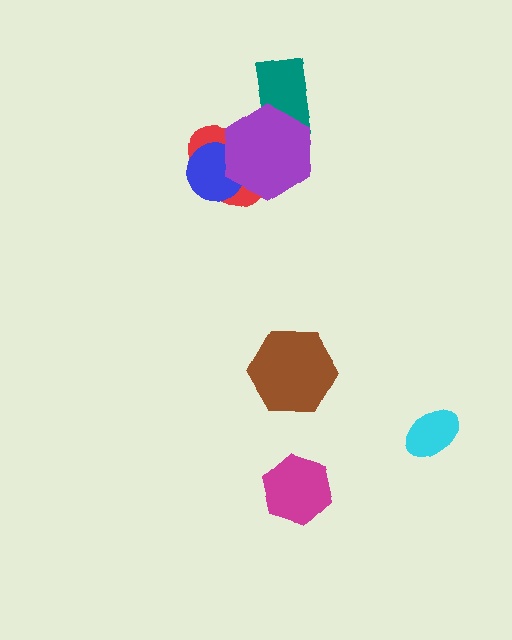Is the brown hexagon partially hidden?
No, no other shape covers it.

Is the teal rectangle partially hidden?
Yes, it is partially covered by another shape.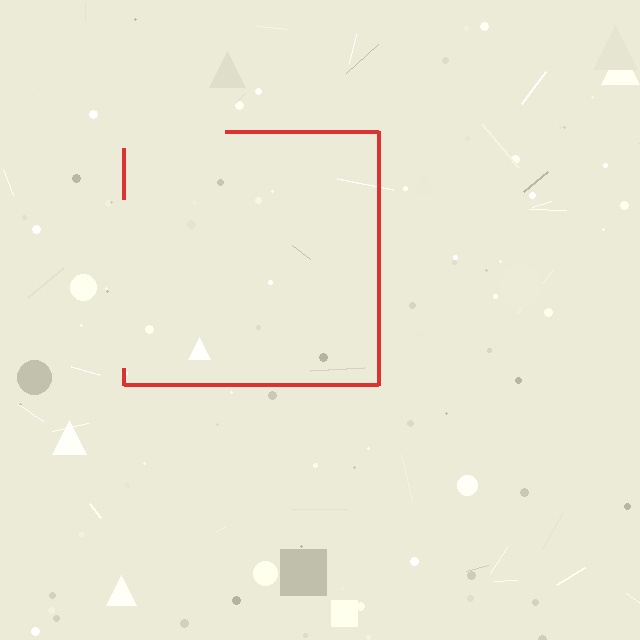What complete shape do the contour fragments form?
The contour fragments form a square.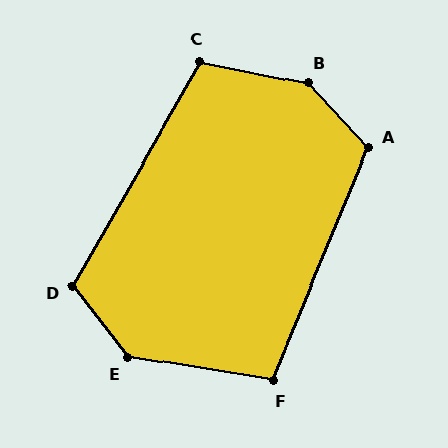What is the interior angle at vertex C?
Approximately 108 degrees (obtuse).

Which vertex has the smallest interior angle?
F, at approximately 103 degrees.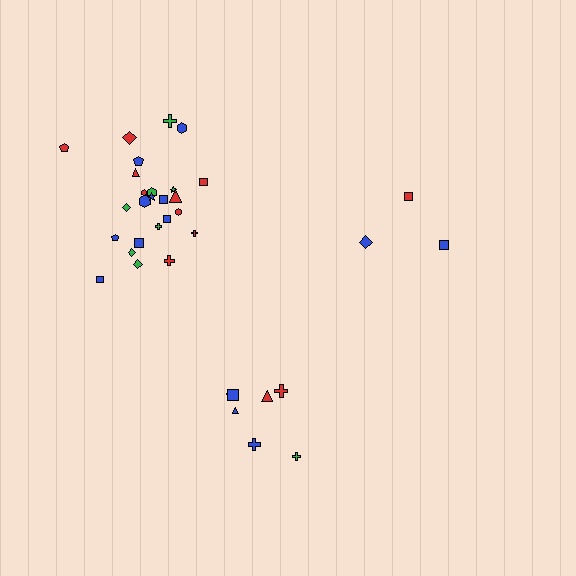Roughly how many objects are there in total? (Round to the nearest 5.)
Roughly 35 objects in total.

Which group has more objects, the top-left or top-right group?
The top-left group.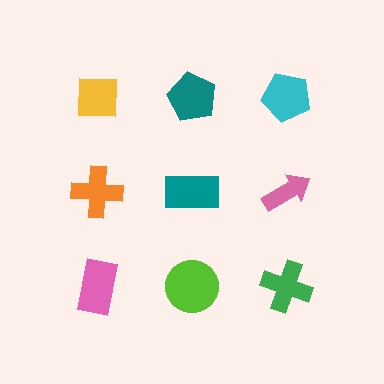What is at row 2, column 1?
An orange cross.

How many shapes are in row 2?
3 shapes.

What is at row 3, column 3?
A green cross.